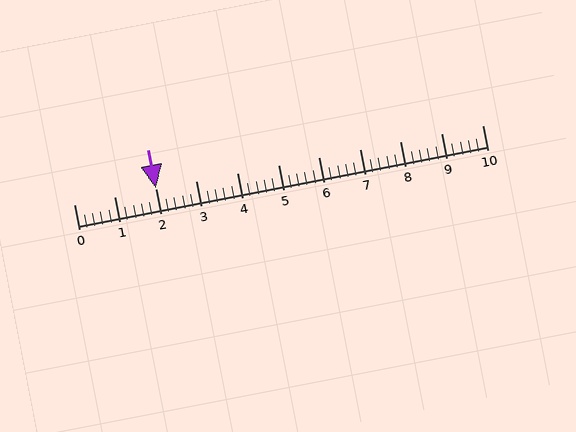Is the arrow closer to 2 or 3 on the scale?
The arrow is closer to 2.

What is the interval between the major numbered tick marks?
The major tick marks are spaced 1 units apart.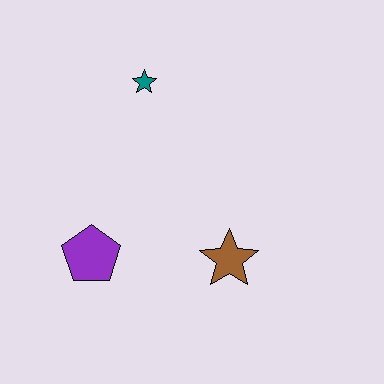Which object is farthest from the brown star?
The teal star is farthest from the brown star.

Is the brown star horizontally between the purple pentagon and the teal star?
No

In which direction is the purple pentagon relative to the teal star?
The purple pentagon is below the teal star.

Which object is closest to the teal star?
The purple pentagon is closest to the teal star.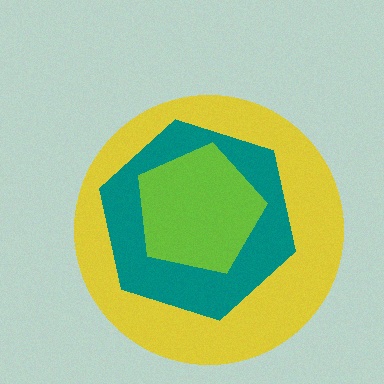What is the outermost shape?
The yellow circle.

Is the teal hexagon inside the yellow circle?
Yes.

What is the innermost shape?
The lime pentagon.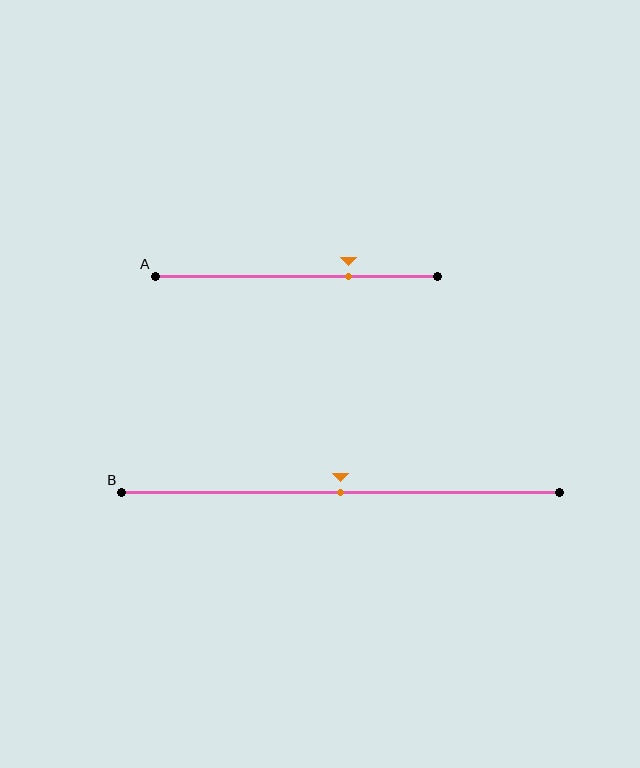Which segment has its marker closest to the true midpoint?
Segment B has its marker closest to the true midpoint.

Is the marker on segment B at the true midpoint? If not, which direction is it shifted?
Yes, the marker on segment B is at the true midpoint.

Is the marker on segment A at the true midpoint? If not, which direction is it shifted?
No, the marker on segment A is shifted to the right by about 19% of the segment length.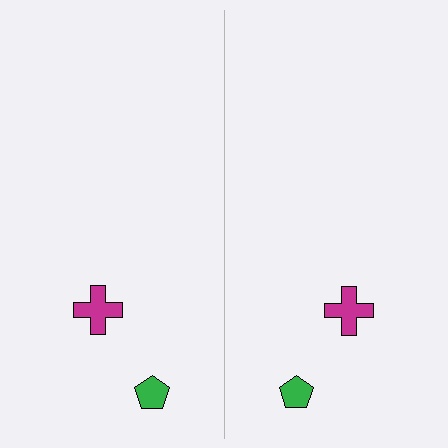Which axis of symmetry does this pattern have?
The pattern has a vertical axis of symmetry running through the center of the image.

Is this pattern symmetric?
Yes, this pattern has bilateral (reflection) symmetry.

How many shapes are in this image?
There are 4 shapes in this image.